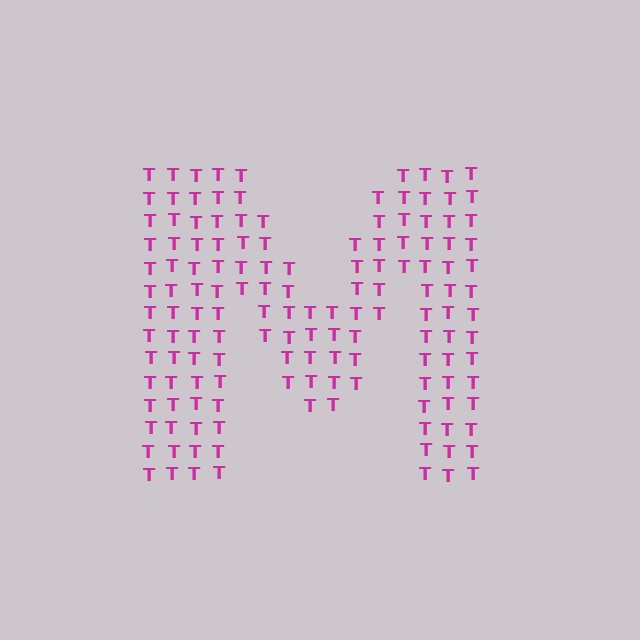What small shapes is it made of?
It is made of small letter T's.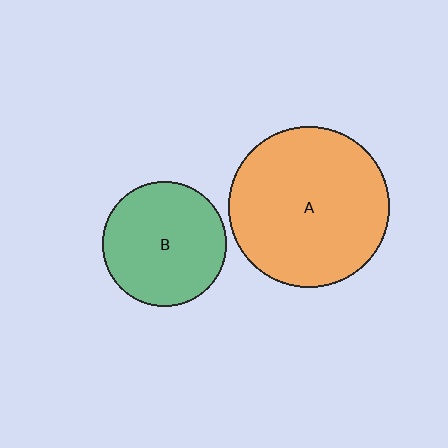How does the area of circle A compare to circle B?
Approximately 1.7 times.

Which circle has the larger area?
Circle A (orange).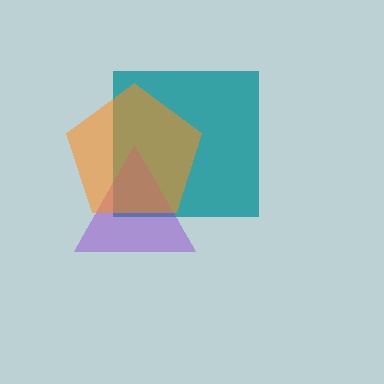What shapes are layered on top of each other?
The layered shapes are: a teal square, a purple triangle, an orange pentagon.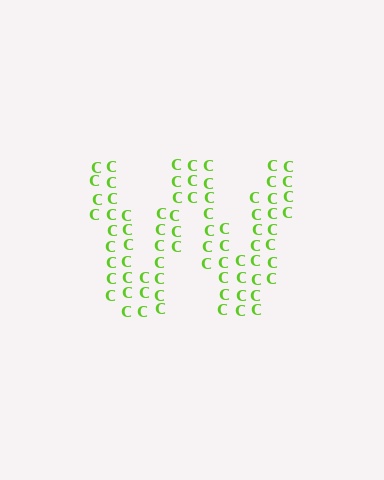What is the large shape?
The large shape is the letter W.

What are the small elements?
The small elements are letter C's.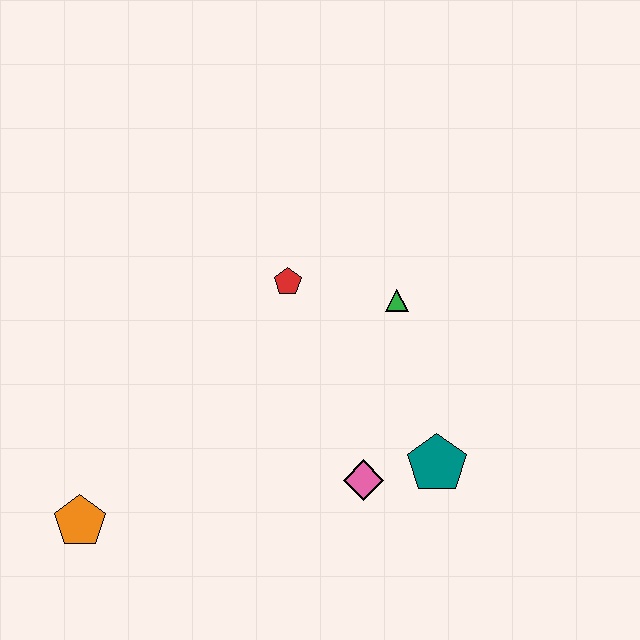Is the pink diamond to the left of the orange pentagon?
No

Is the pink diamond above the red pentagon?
No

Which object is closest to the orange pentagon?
The pink diamond is closest to the orange pentagon.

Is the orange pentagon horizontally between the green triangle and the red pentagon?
No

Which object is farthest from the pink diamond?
The orange pentagon is farthest from the pink diamond.